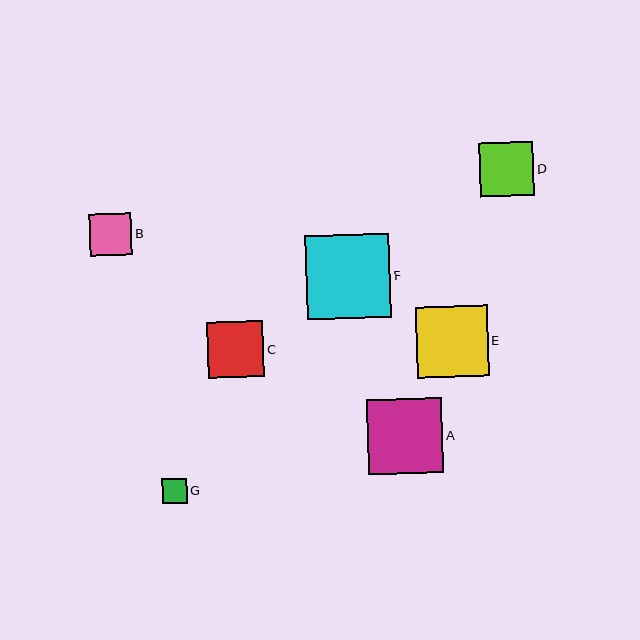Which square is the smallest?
Square G is the smallest with a size of approximately 25 pixels.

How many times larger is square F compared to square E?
Square F is approximately 1.2 times the size of square E.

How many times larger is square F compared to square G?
Square F is approximately 3.4 times the size of square G.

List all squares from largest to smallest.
From largest to smallest: F, A, E, C, D, B, G.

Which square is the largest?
Square F is the largest with a size of approximately 84 pixels.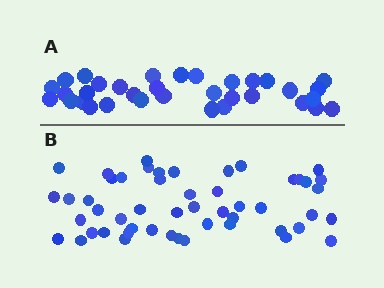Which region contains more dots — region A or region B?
Region B (the bottom region) has more dots.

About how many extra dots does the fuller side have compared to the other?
Region B has approximately 15 more dots than region A.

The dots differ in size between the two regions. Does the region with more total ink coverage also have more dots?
No. Region A has more total ink coverage because its dots are larger, but region B actually contains more individual dots. Total area can be misleading — the number of items is what matters here.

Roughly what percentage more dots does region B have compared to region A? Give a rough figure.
About 50% more.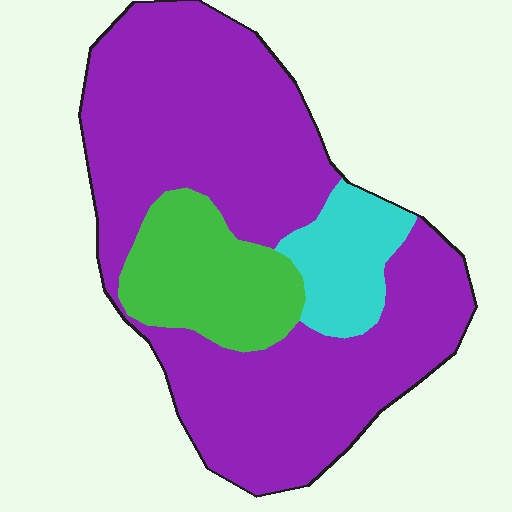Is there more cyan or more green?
Green.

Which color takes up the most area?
Purple, at roughly 75%.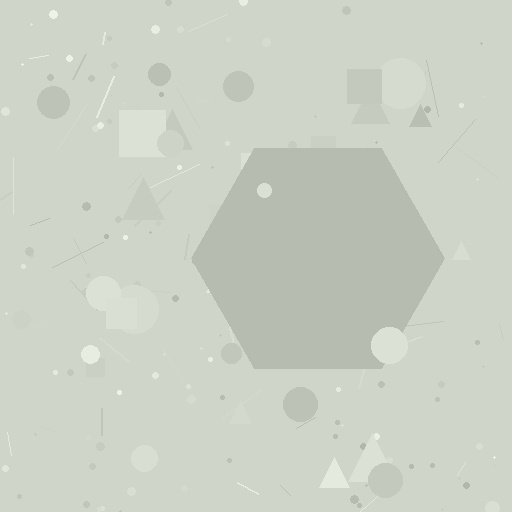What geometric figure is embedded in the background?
A hexagon is embedded in the background.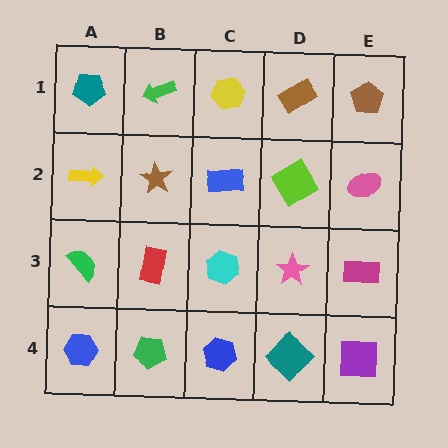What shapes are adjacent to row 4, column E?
A magenta rectangle (row 3, column E), a teal diamond (row 4, column D).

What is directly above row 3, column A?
A yellow arrow.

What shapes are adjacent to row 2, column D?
A brown rectangle (row 1, column D), a pink star (row 3, column D), a blue rectangle (row 2, column C), a pink ellipse (row 2, column E).